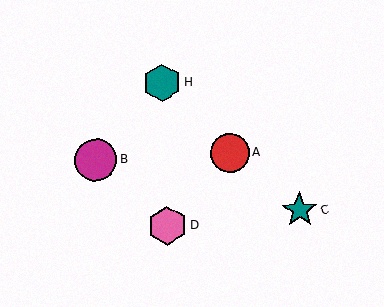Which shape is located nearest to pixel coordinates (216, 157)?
The red circle (labeled A) at (230, 153) is nearest to that location.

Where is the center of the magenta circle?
The center of the magenta circle is at (96, 160).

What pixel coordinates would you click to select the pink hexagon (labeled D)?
Click at (167, 226) to select the pink hexagon D.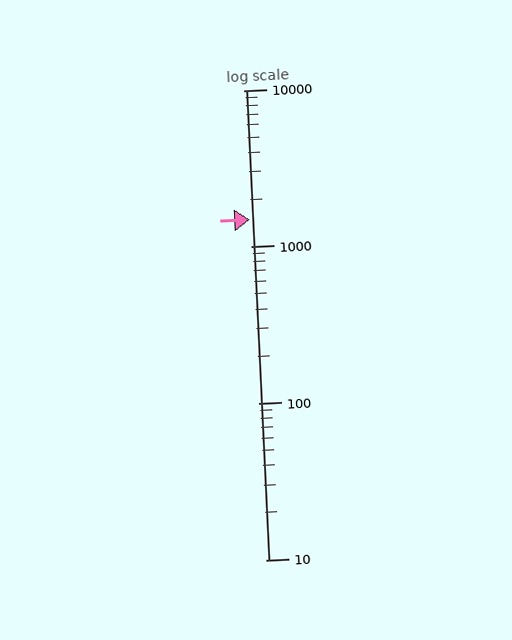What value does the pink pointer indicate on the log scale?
The pointer indicates approximately 1500.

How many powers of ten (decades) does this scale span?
The scale spans 3 decades, from 10 to 10000.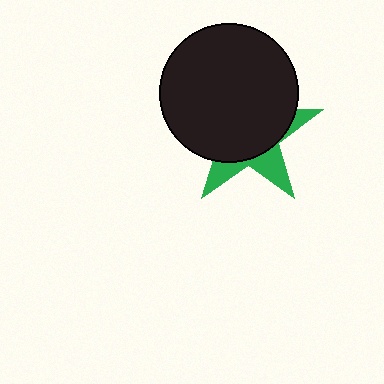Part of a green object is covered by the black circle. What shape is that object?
It is a star.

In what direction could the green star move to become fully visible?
The green star could move down. That would shift it out from behind the black circle entirely.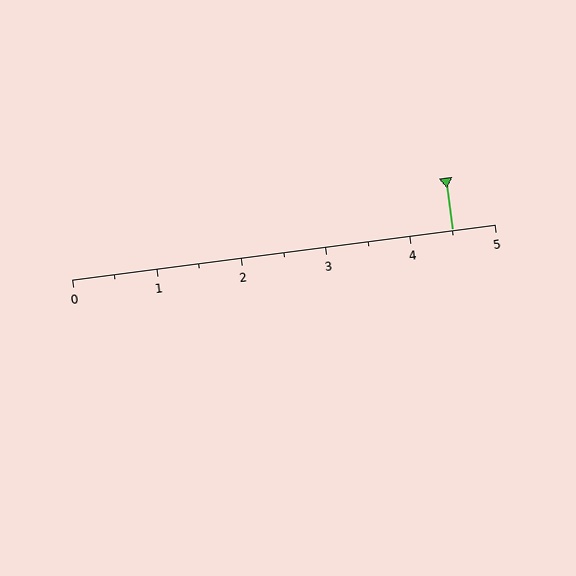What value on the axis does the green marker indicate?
The marker indicates approximately 4.5.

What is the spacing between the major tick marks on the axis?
The major ticks are spaced 1 apart.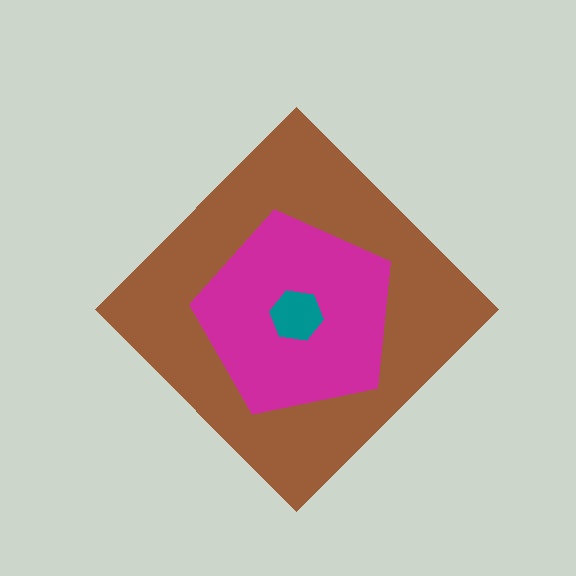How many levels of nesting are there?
3.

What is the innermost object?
The teal hexagon.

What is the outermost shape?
The brown diamond.